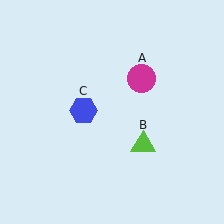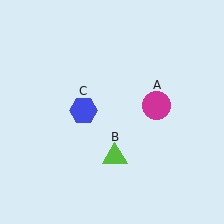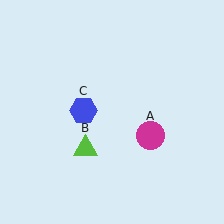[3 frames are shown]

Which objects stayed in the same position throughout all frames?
Blue hexagon (object C) remained stationary.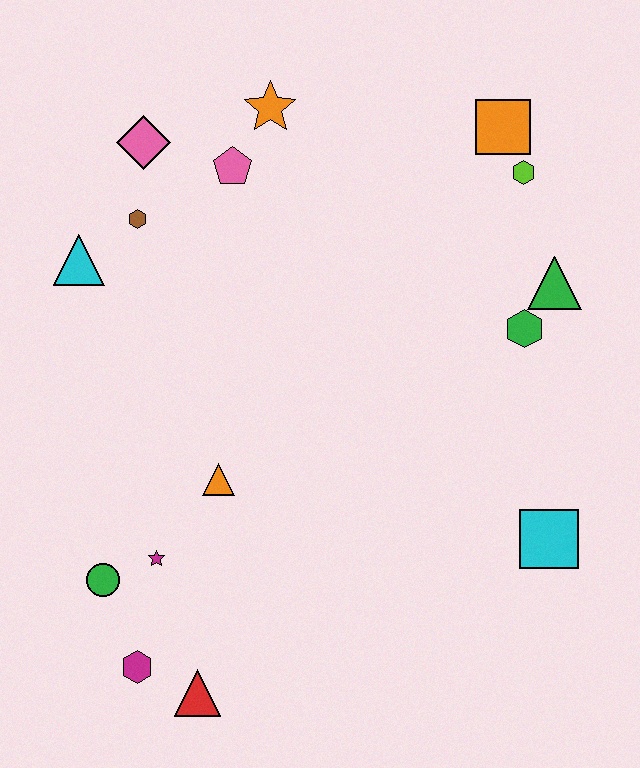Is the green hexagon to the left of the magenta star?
No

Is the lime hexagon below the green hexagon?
No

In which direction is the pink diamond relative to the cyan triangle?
The pink diamond is above the cyan triangle.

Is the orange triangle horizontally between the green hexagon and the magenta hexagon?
Yes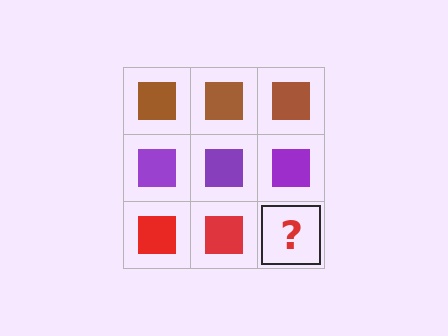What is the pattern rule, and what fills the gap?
The rule is that each row has a consistent color. The gap should be filled with a red square.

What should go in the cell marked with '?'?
The missing cell should contain a red square.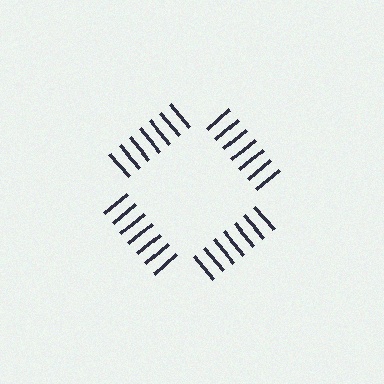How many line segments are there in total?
28 — 7 along each of the 4 edges.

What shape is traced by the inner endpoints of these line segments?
An illusory square — the line segments terminate on its edges but no continuous stroke is drawn.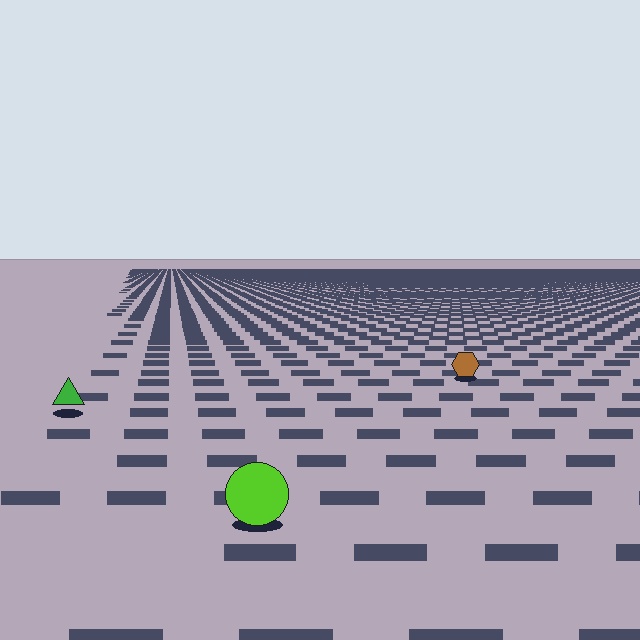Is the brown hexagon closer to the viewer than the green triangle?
No. The green triangle is closer — you can tell from the texture gradient: the ground texture is coarser near it.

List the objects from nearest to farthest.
From nearest to farthest: the lime circle, the green triangle, the brown hexagon.